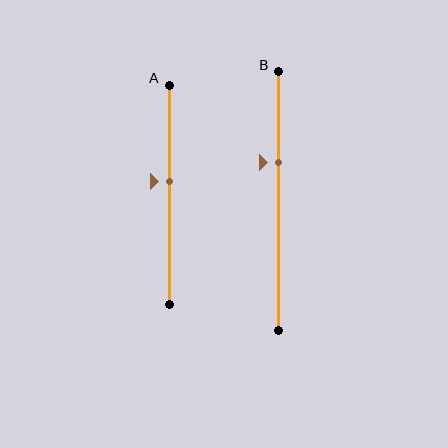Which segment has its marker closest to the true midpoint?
Segment A has its marker closest to the true midpoint.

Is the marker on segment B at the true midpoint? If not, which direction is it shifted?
No, the marker on segment B is shifted upward by about 15% of the segment length.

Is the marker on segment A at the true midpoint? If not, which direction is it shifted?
No, the marker on segment A is shifted upward by about 6% of the segment length.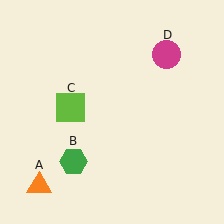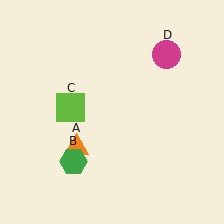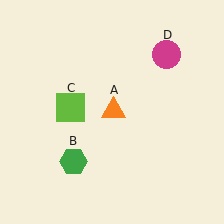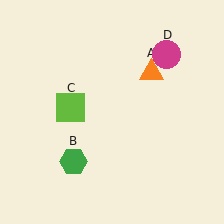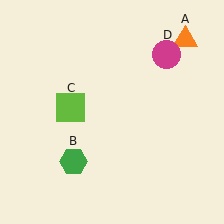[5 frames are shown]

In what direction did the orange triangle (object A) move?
The orange triangle (object A) moved up and to the right.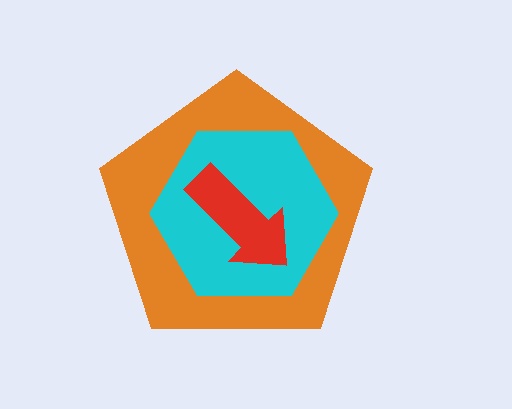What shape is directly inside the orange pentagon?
The cyan hexagon.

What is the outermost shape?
The orange pentagon.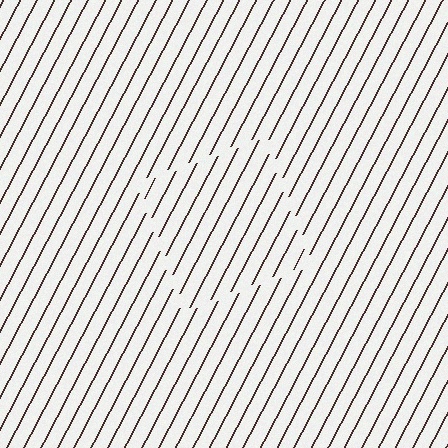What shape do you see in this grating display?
An illusory square. The interior of the shape contains the same grating, shifted by half a period — the contour is defined by the phase discontinuity where line-ends from the inner and outer gratings abut.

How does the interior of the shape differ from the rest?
The interior of the shape contains the same grating, shifted by half a period — the contour is defined by the phase discontinuity where line-ends from the inner and outer gratings abut.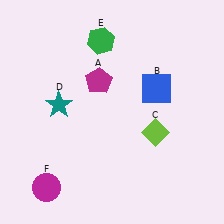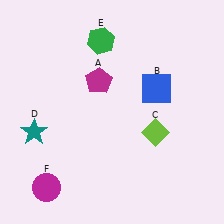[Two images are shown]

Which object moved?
The teal star (D) moved down.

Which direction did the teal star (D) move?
The teal star (D) moved down.